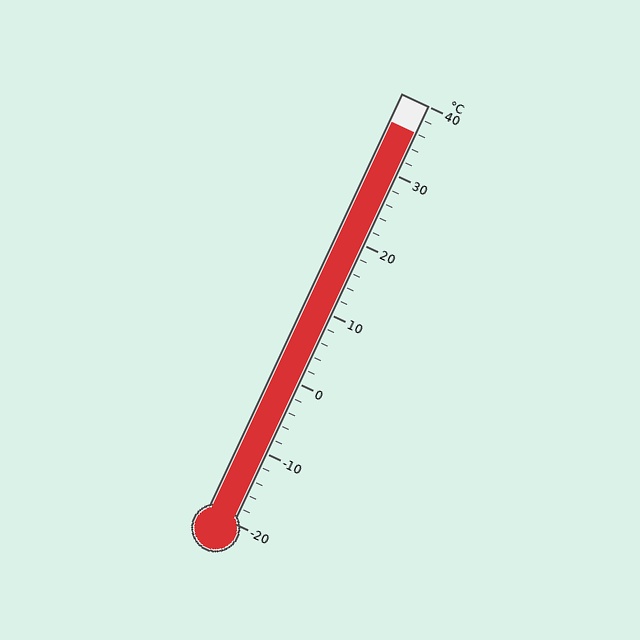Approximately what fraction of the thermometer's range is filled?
The thermometer is filled to approximately 95% of its range.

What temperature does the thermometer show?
The thermometer shows approximately 36°C.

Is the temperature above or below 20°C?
The temperature is above 20°C.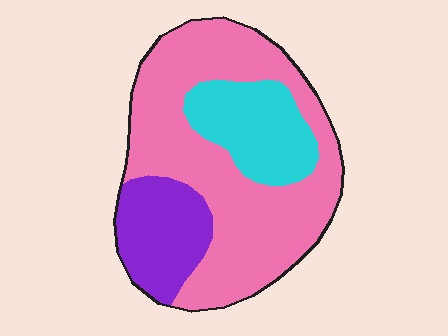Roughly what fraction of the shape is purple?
Purple covers roughly 20% of the shape.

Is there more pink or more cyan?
Pink.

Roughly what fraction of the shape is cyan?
Cyan takes up about one fifth (1/5) of the shape.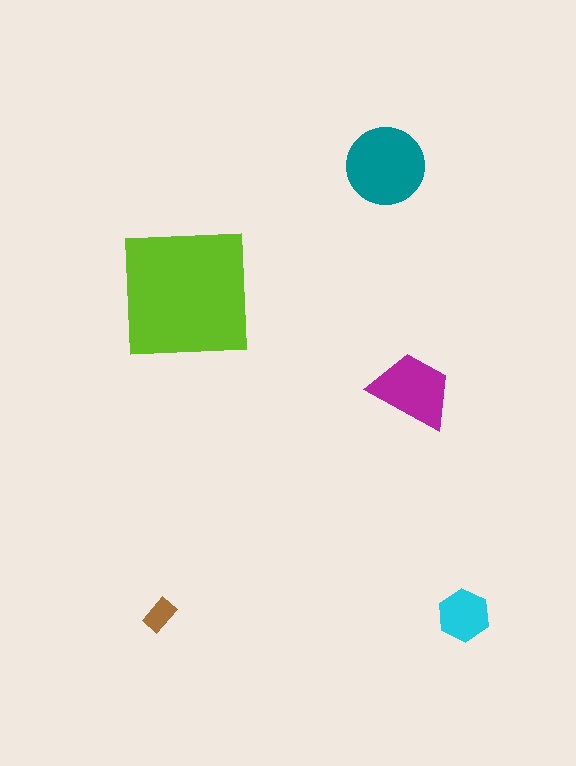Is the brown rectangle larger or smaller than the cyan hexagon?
Smaller.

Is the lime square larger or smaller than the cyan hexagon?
Larger.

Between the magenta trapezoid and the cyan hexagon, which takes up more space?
The magenta trapezoid.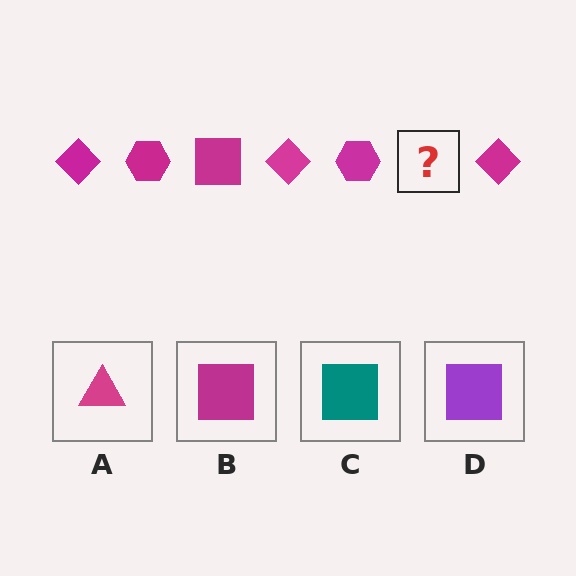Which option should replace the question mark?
Option B.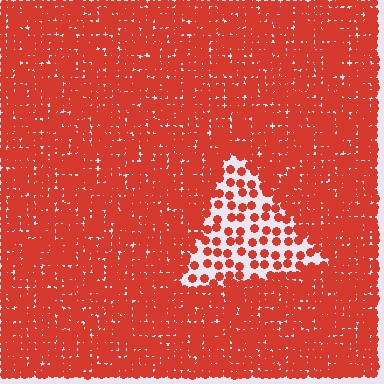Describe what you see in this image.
The image contains small red elements arranged at two different densities. A triangle-shaped region is visible where the elements are less densely packed than the surrounding area.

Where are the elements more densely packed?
The elements are more densely packed outside the triangle boundary.